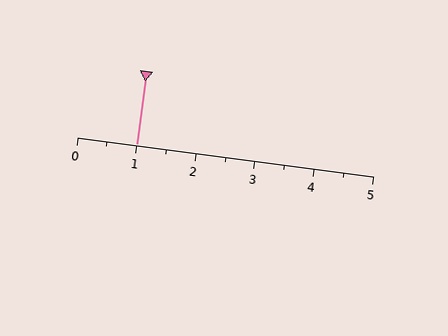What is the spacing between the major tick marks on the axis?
The major ticks are spaced 1 apart.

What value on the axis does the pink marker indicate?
The marker indicates approximately 1.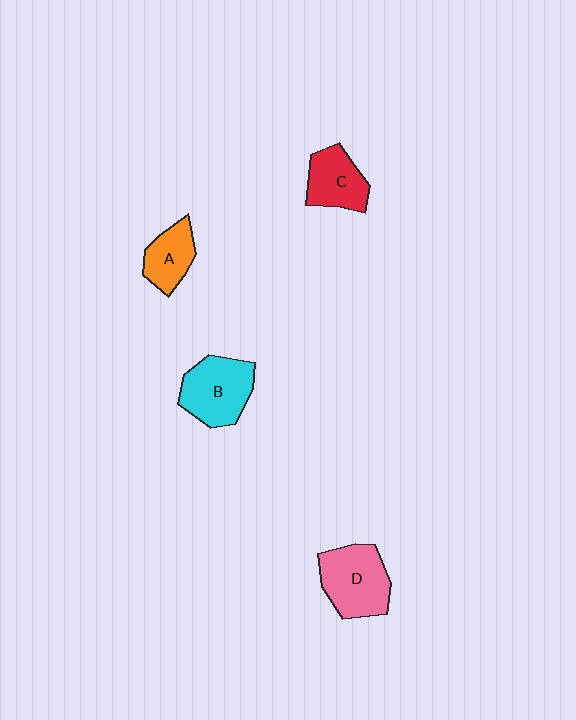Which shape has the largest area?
Shape D (pink).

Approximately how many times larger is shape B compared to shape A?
Approximately 1.6 times.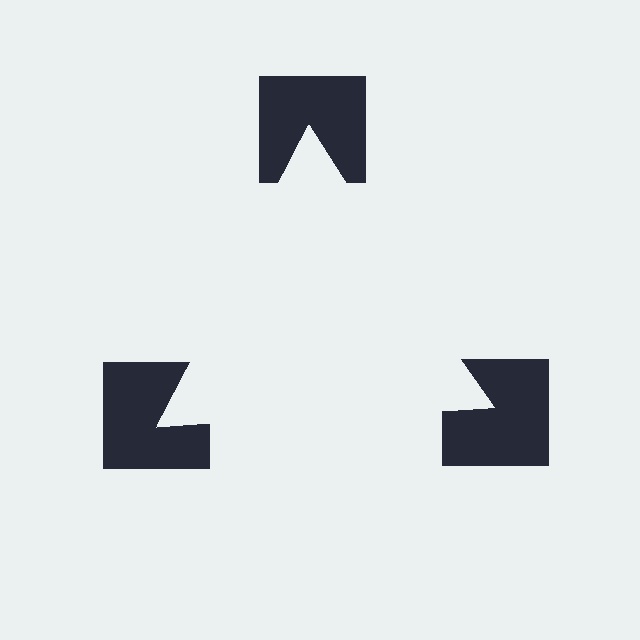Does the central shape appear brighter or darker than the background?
It typically appears slightly brighter than the background, even though no actual brightness change is drawn.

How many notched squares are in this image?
There are 3 — one at each vertex of the illusory triangle.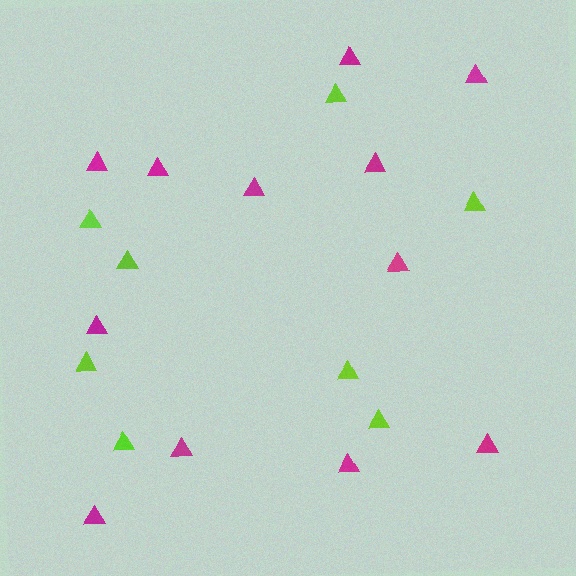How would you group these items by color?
There are 2 groups: one group of lime triangles (8) and one group of magenta triangles (12).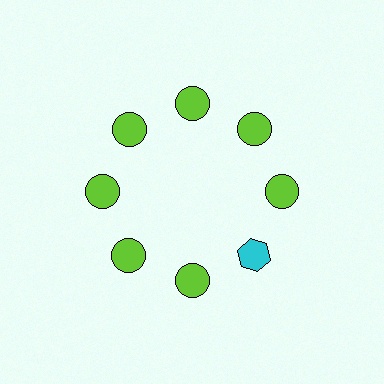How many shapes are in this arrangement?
There are 8 shapes arranged in a ring pattern.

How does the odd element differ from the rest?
It differs in both color (cyan instead of lime) and shape (hexagon instead of circle).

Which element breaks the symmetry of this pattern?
The cyan hexagon at roughly the 4 o'clock position breaks the symmetry. All other shapes are lime circles.